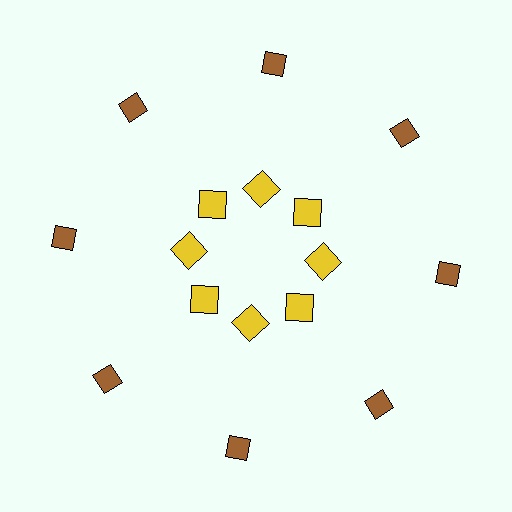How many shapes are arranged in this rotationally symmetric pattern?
There are 16 shapes, arranged in 8 groups of 2.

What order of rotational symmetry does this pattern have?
This pattern has 8-fold rotational symmetry.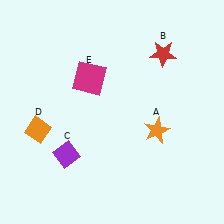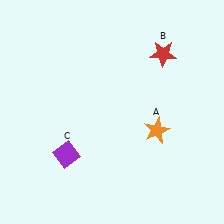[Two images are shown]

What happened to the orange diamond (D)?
The orange diamond (D) was removed in Image 2. It was in the bottom-left area of Image 1.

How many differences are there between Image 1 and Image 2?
There are 2 differences between the two images.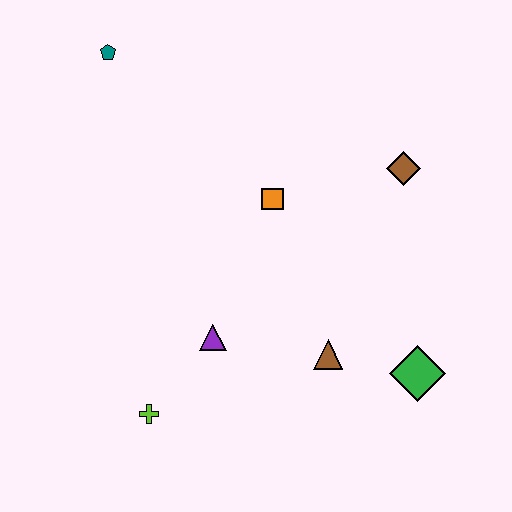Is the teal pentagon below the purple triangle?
No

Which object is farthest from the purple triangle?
The teal pentagon is farthest from the purple triangle.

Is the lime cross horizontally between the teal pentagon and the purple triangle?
Yes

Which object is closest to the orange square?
The brown diamond is closest to the orange square.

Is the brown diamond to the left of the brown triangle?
No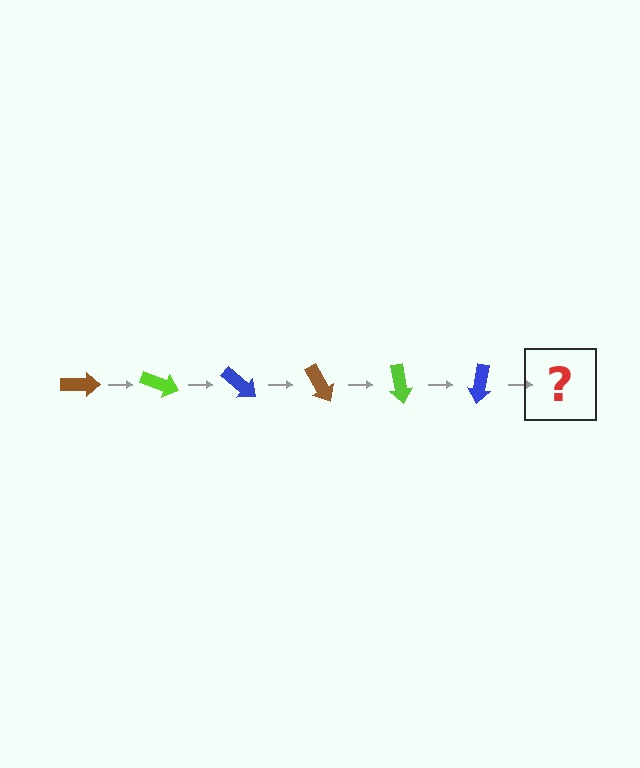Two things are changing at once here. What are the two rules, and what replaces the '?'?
The two rules are that it rotates 20 degrees each step and the color cycles through brown, lime, and blue. The '?' should be a brown arrow, rotated 120 degrees from the start.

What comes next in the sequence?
The next element should be a brown arrow, rotated 120 degrees from the start.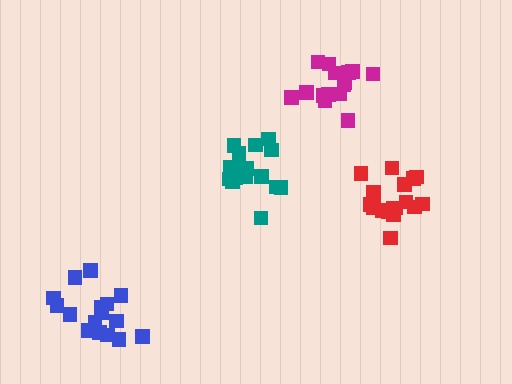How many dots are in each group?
Group 1: 16 dots, Group 2: 19 dots, Group 3: 18 dots, Group 4: 16 dots (69 total).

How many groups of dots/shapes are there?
There are 4 groups.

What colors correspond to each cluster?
The clusters are colored: magenta, teal, red, blue.